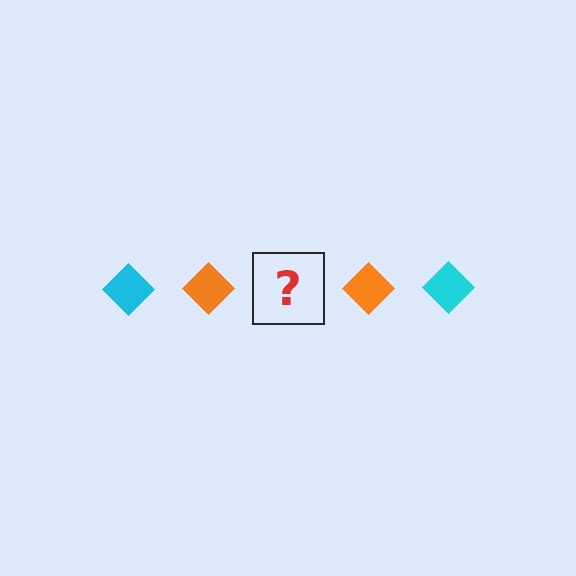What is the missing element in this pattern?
The missing element is a cyan diamond.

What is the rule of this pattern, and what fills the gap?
The rule is that the pattern cycles through cyan, orange diamonds. The gap should be filled with a cyan diamond.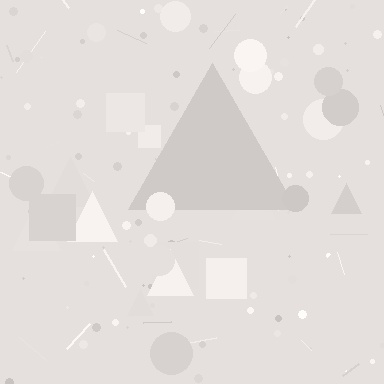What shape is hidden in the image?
A triangle is hidden in the image.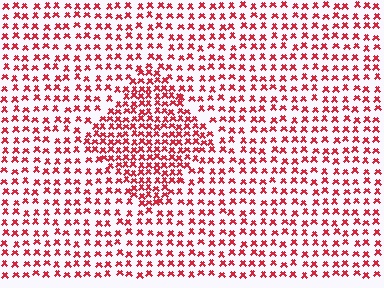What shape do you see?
I see a diamond.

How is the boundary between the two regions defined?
The boundary is defined by a change in element density (approximately 1.8x ratio). All elements are the same color, size, and shape.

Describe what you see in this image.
The image contains small red elements arranged at two different densities. A diamond-shaped region is visible where the elements are more densely packed than the surrounding area.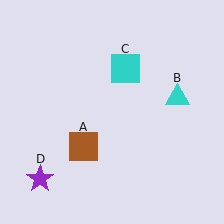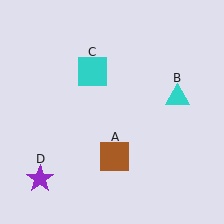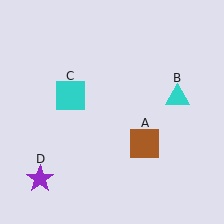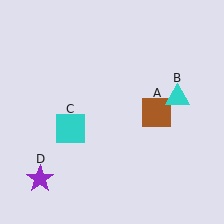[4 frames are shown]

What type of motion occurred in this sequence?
The brown square (object A), cyan square (object C) rotated counterclockwise around the center of the scene.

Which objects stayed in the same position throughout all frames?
Cyan triangle (object B) and purple star (object D) remained stationary.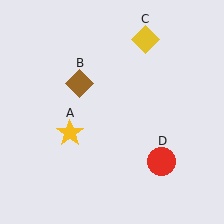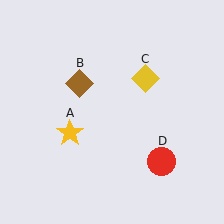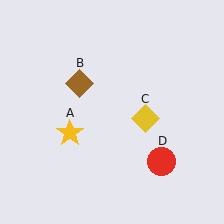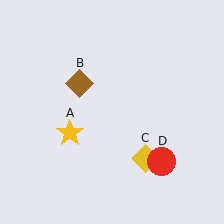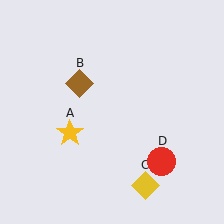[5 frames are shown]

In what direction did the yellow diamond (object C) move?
The yellow diamond (object C) moved down.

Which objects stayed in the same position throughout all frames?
Yellow star (object A) and brown diamond (object B) and red circle (object D) remained stationary.